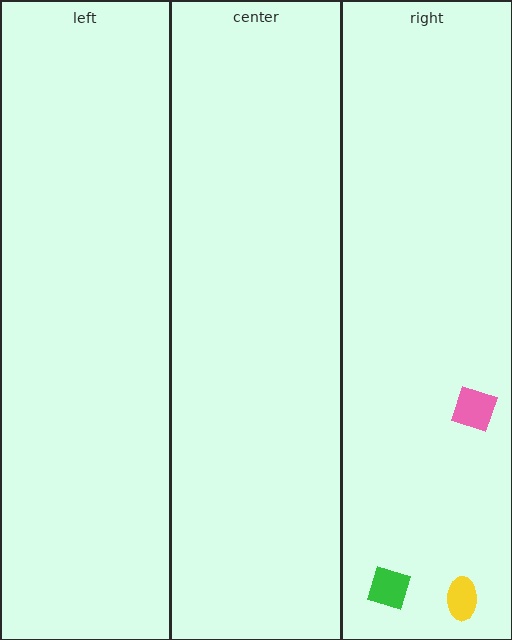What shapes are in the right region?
The green square, the pink diamond, the yellow ellipse.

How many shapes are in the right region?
3.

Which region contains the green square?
The right region.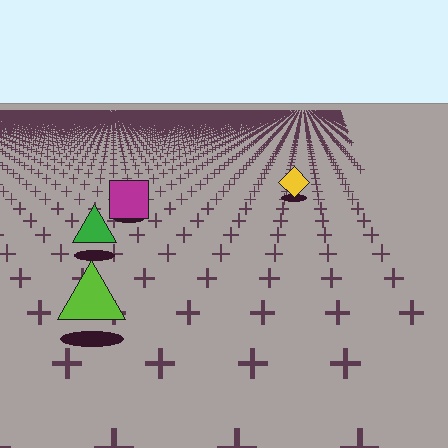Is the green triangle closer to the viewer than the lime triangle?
No. The lime triangle is closer — you can tell from the texture gradient: the ground texture is coarser near it.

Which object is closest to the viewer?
The lime triangle is closest. The texture marks near it are larger and more spread out.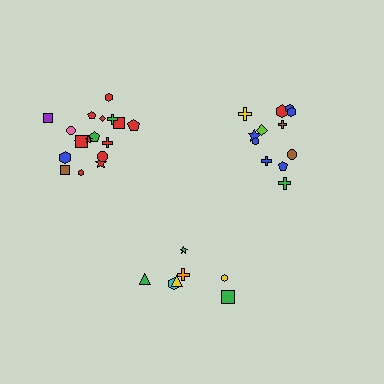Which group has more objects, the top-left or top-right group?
The top-left group.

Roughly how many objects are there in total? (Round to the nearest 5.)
Roughly 35 objects in total.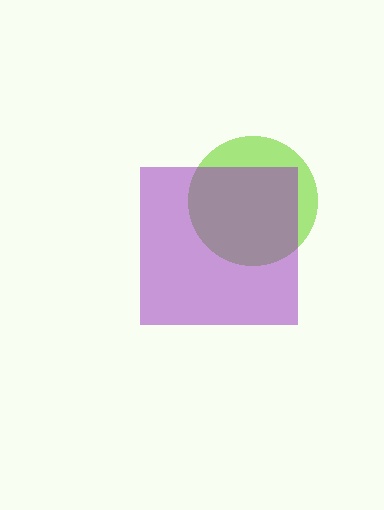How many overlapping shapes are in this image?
There are 2 overlapping shapes in the image.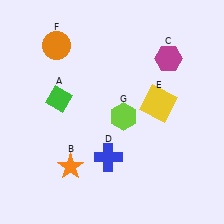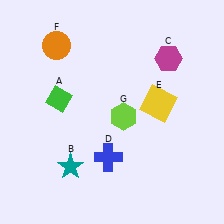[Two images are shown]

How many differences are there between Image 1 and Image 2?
There is 1 difference between the two images.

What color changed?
The star (B) changed from orange in Image 1 to teal in Image 2.